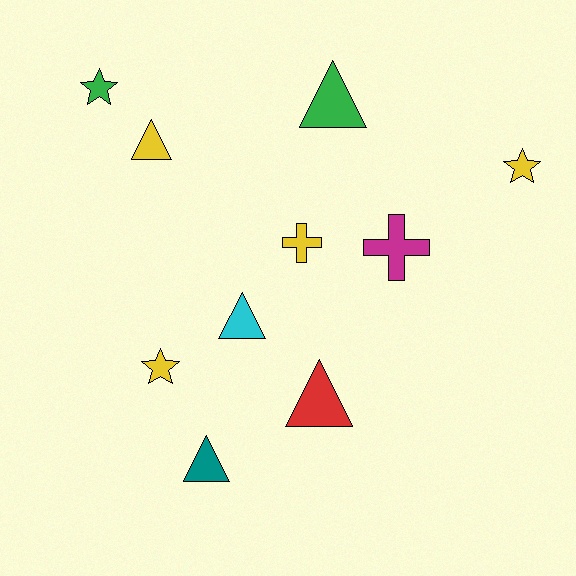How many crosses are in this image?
There are 2 crosses.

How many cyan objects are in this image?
There is 1 cyan object.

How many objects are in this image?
There are 10 objects.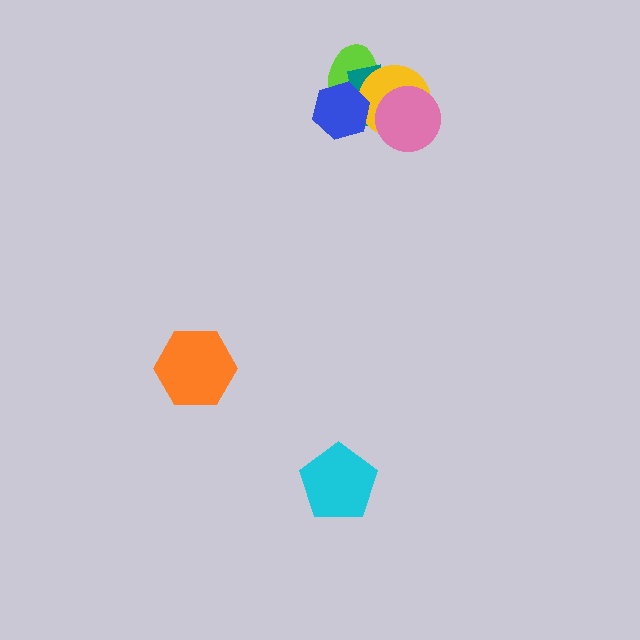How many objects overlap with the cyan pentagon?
0 objects overlap with the cyan pentagon.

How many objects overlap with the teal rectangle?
4 objects overlap with the teal rectangle.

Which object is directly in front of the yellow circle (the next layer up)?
The pink circle is directly in front of the yellow circle.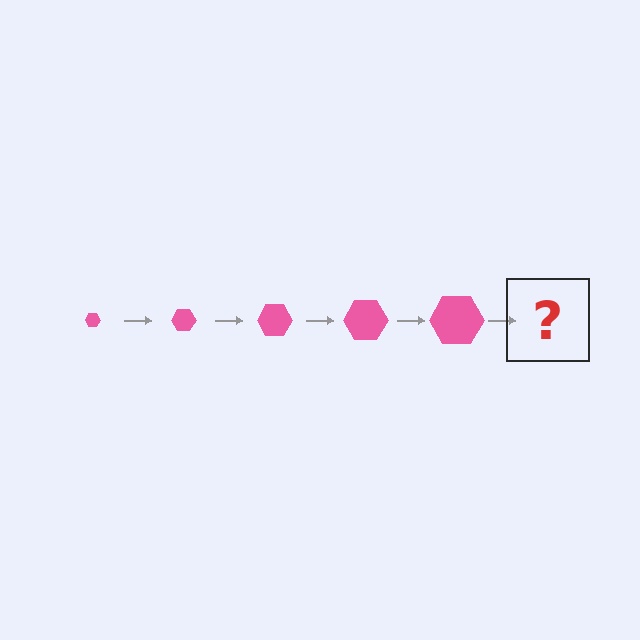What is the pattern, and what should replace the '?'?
The pattern is that the hexagon gets progressively larger each step. The '?' should be a pink hexagon, larger than the previous one.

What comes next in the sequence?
The next element should be a pink hexagon, larger than the previous one.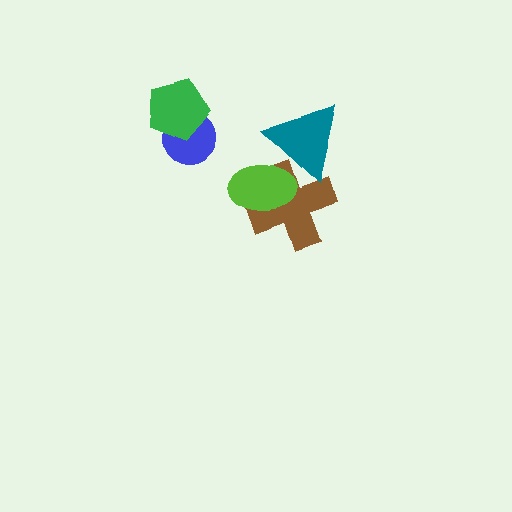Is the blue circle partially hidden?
Yes, it is partially covered by another shape.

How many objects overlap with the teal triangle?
2 objects overlap with the teal triangle.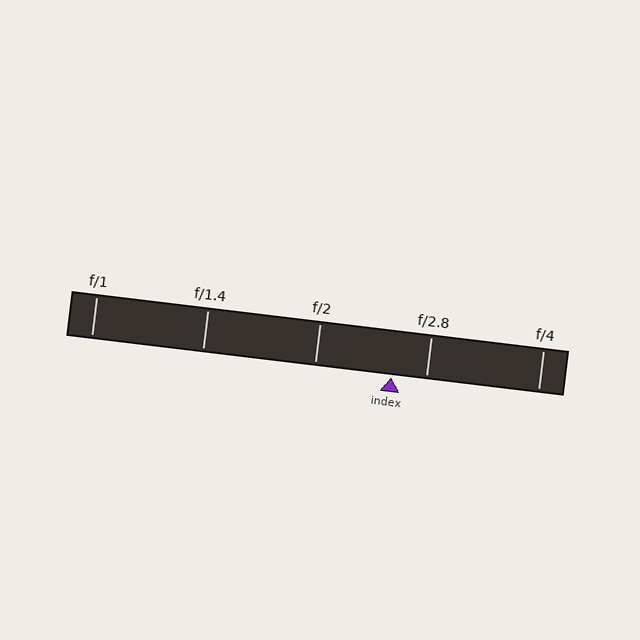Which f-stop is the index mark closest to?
The index mark is closest to f/2.8.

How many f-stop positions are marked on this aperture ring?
There are 5 f-stop positions marked.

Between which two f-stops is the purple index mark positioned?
The index mark is between f/2 and f/2.8.